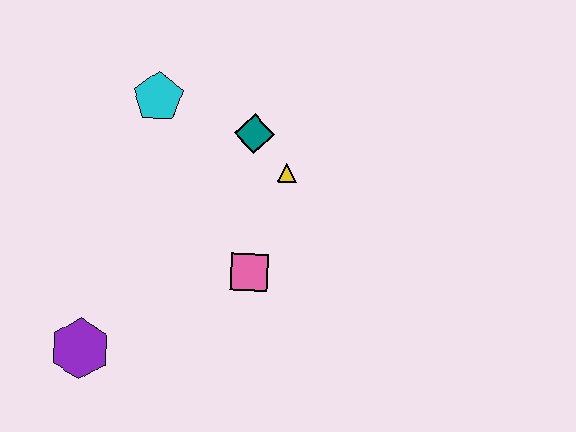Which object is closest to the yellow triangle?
The teal diamond is closest to the yellow triangle.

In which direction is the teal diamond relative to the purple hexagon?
The teal diamond is above the purple hexagon.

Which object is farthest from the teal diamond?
The purple hexagon is farthest from the teal diamond.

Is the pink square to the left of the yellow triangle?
Yes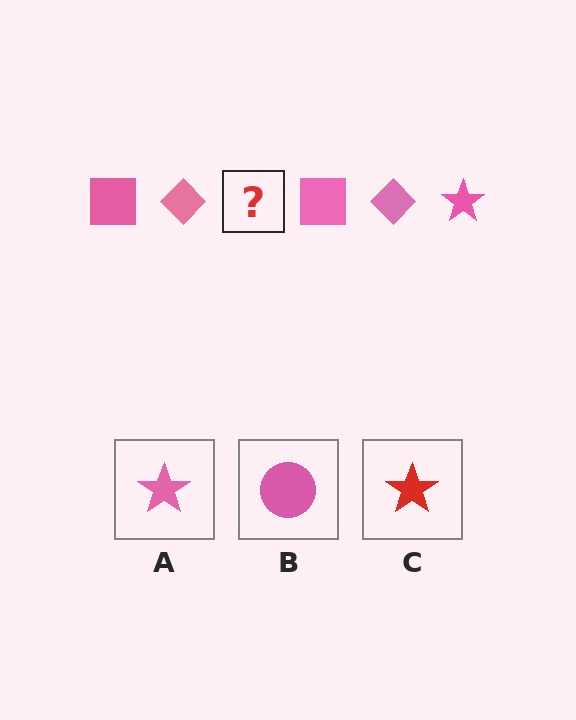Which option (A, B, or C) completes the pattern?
A.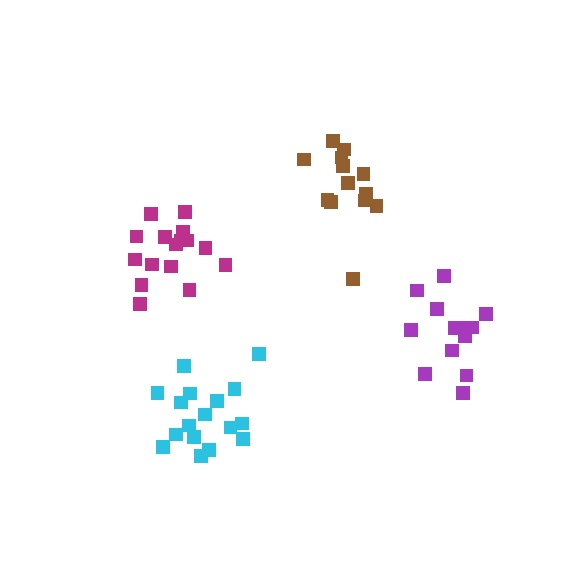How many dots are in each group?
Group 1: 16 dots, Group 2: 17 dots, Group 3: 14 dots, Group 4: 13 dots (60 total).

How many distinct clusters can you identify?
There are 4 distinct clusters.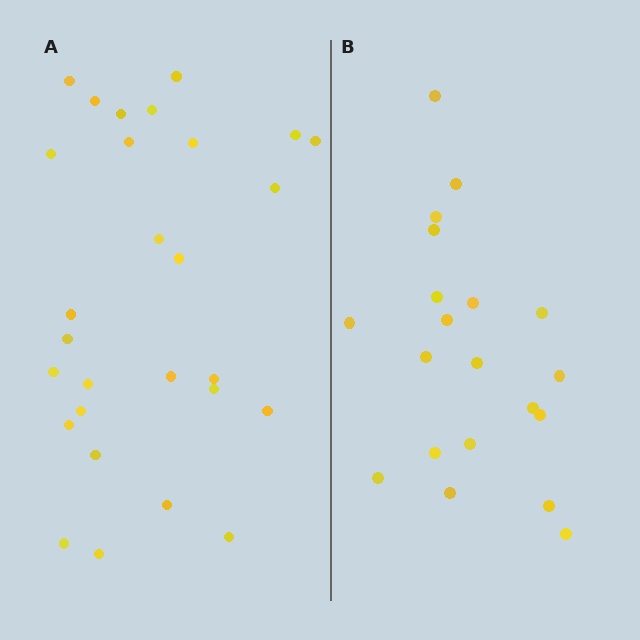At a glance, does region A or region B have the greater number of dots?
Region A (the left region) has more dots.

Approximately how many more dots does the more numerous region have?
Region A has roughly 8 or so more dots than region B.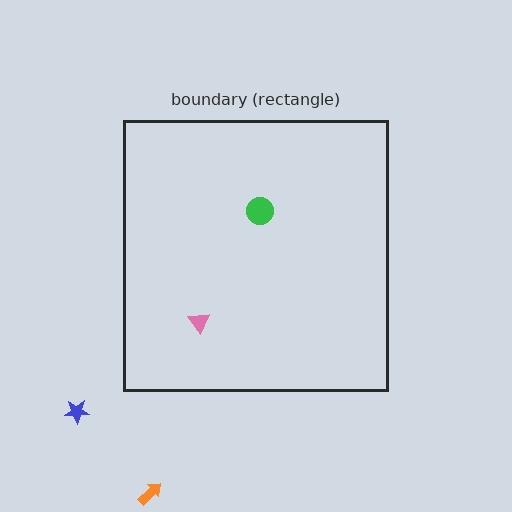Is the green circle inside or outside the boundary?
Inside.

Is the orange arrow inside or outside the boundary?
Outside.